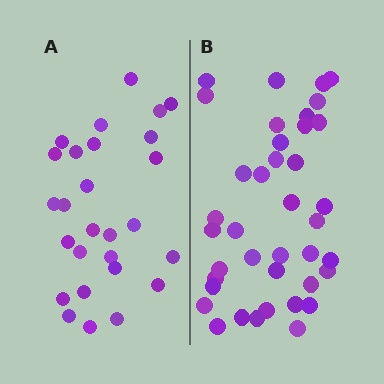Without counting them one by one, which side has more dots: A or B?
Region B (the right region) has more dots.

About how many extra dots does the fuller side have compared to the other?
Region B has roughly 12 or so more dots than region A.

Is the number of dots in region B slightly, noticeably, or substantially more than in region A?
Region B has noticeably more, but not dramatically so. The ratio is roughly 1.4 to 1.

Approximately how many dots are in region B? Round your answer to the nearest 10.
About 40 dots. (The exact count is 39, which rounds to 40.)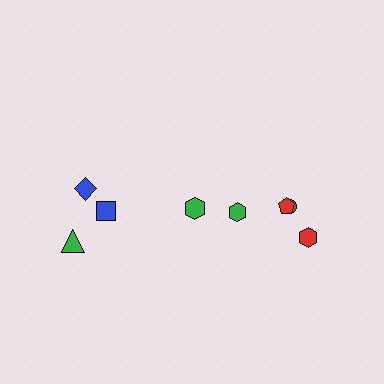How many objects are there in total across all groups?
There are 8 objects.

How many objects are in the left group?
There are 3 objects.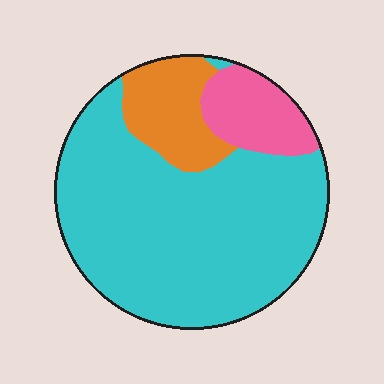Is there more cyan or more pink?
Cyan.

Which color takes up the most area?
Cyan, at roughly 75%.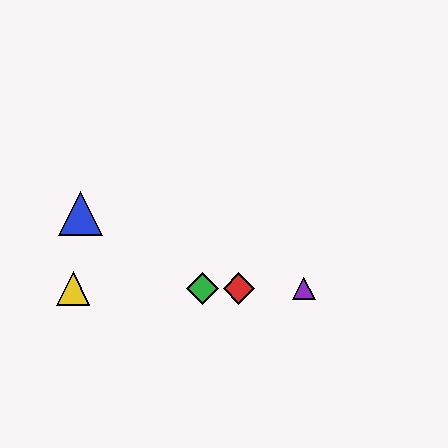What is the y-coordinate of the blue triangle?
The blue triangle is at y≈213.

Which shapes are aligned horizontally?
The red diamond, the green diamond, the yellow triangle, the purple triangle are aligned horizontally.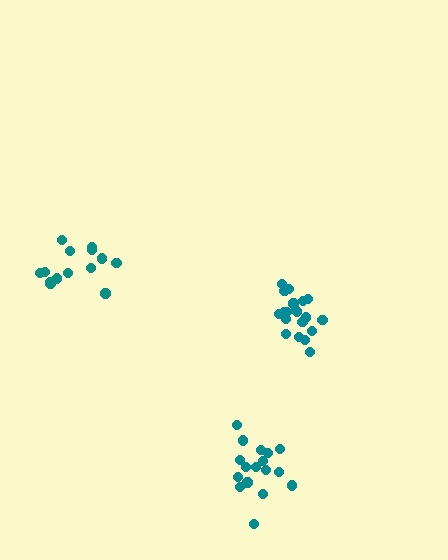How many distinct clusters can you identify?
There are 3 distinct clusters.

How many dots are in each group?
Group 1: 17 dots, Group 2: 20 dots, Group 3: 14 dots (51 total).